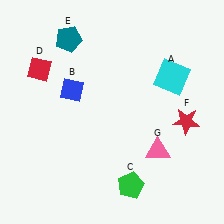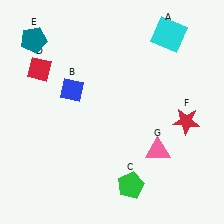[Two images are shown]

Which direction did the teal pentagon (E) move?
The teal pentagon (E) moved left.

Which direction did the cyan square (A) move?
The cyan square (A) moved up.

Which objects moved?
The objects that moved are: the cyan square (A), the teal pentagon (E).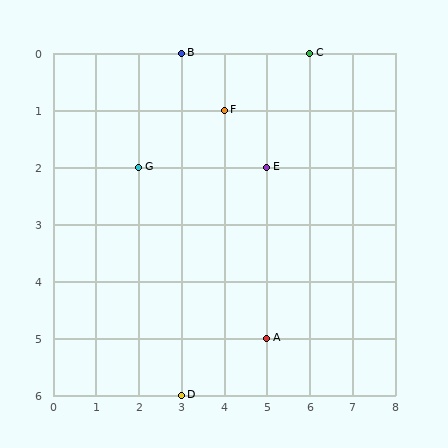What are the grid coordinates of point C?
Point C is at grid coordinates (6, 0).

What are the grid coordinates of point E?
Point E is at grid coordinates (5, 2).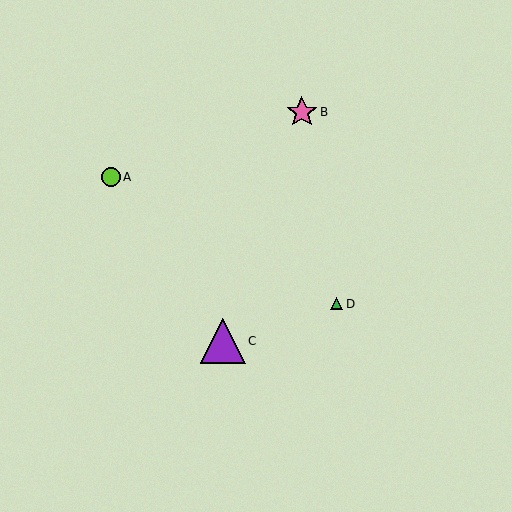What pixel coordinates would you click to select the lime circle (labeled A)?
Click at (111, 177) to select the lime circle A.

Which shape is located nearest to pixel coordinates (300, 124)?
The pink star (labeled B) at (302, 112) is nearest to that location.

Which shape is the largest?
The purple triangle (labeled C) is the largest.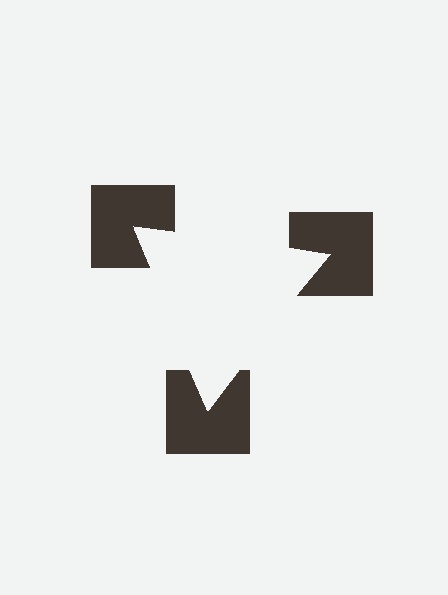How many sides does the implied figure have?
3 sides.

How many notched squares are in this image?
There are 3 — one at each vertex of the illusory triangle.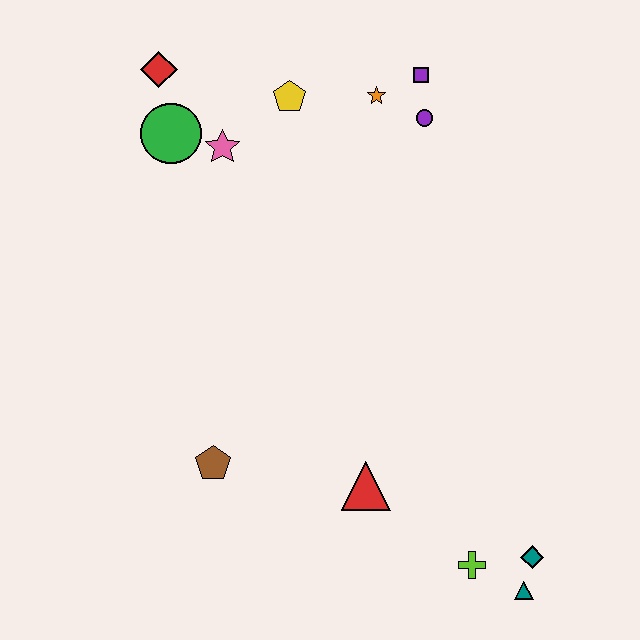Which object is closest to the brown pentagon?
The red triangle is closest to the brown pentagon.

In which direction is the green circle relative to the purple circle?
The green circle is to the left of the purple circle.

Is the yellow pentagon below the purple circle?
No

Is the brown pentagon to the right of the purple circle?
No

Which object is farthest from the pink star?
The teal triangle is farthest from the pink star.